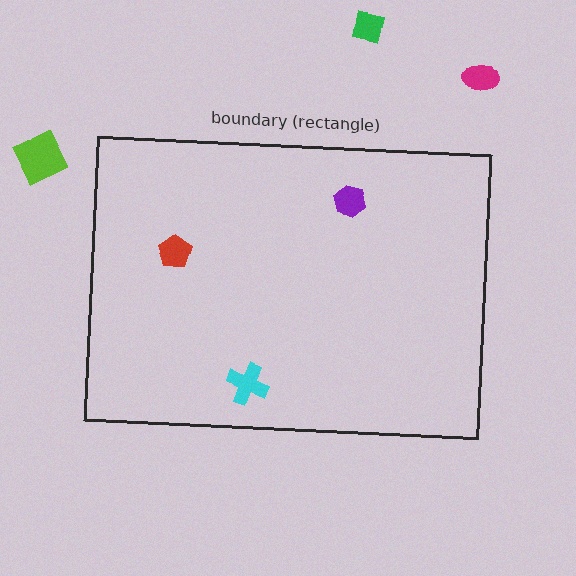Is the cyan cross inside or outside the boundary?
Inside.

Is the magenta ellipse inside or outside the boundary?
Outside.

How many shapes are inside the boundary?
3 inside, 3 outside.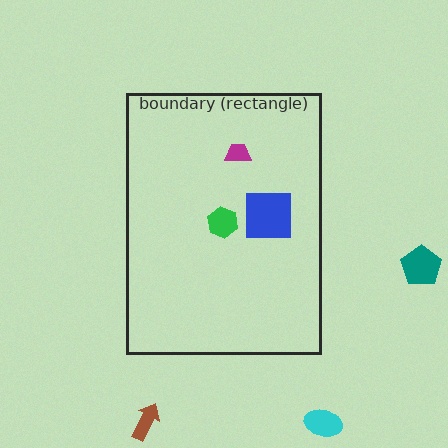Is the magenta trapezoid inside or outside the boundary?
Inside.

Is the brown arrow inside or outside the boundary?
Outside.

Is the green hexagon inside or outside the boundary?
Inside.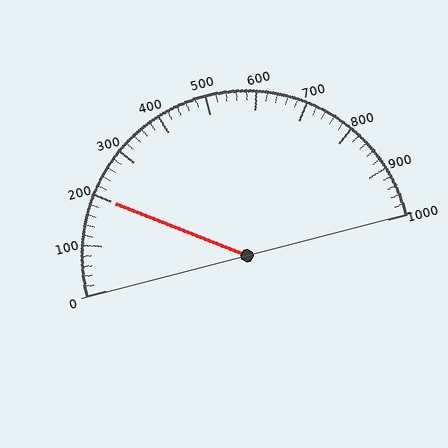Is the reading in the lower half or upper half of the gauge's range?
The reading is in the lower half of the range (0 to 1000).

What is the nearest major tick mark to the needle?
The nearest major tick mark is 200.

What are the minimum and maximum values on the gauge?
The gauge ranges from 0 to 1000.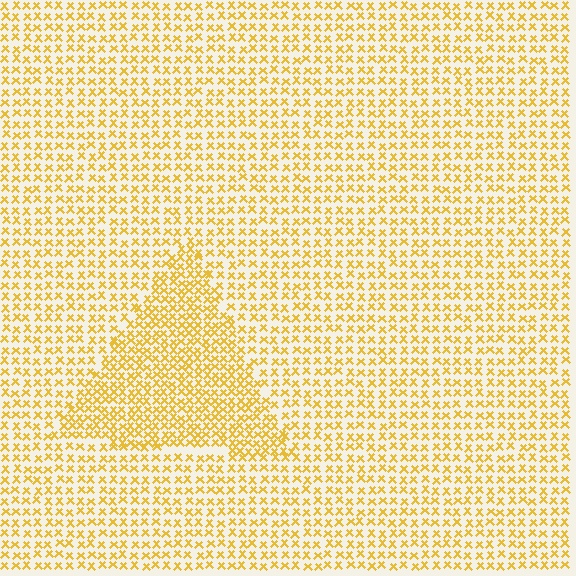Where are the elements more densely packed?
The elements are more densely packed inside the triangle boundary.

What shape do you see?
I see a triangle.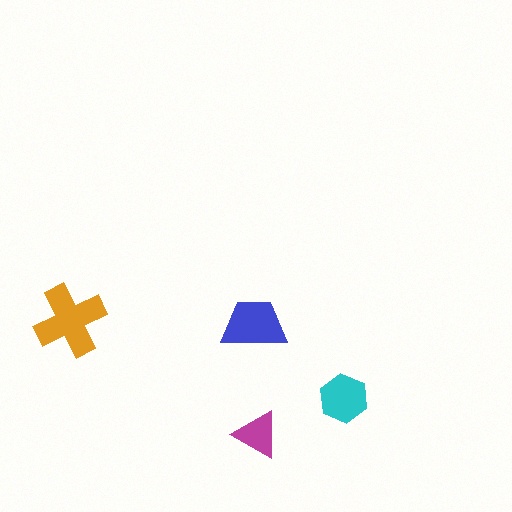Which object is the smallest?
The magenta triangle.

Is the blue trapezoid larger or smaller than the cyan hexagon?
Larger.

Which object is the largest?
The orange cross.